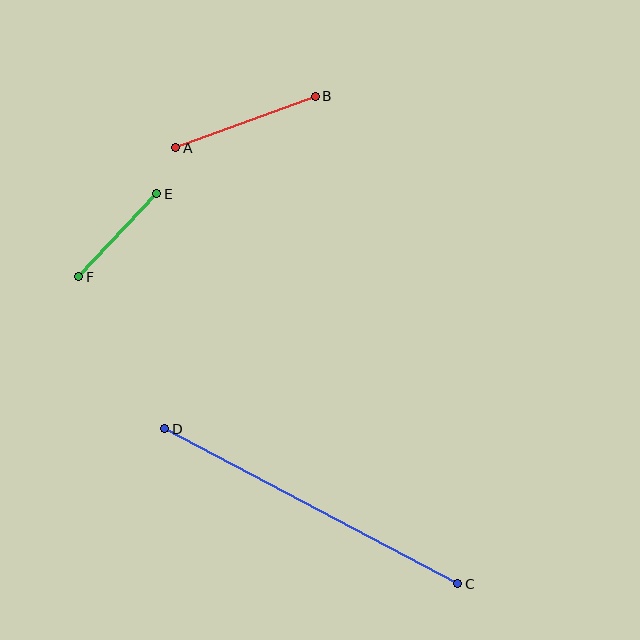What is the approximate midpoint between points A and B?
The midpoint is at approximately (245, 122) pixels.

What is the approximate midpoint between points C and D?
The midpoint is at approximately (311, 506) pixels.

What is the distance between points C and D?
The distance is approximately 331 pixels.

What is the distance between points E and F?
The distance is approximately 114 pixels.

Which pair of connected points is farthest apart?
Points C and D are farthest apart.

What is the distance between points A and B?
The distance is approximately 149 pixels.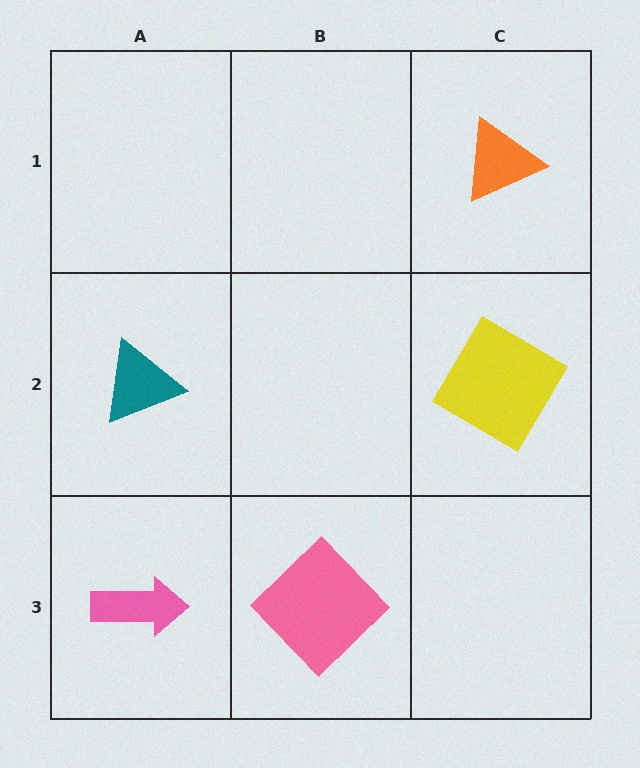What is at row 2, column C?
A yellow diamond.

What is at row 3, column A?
A pink arrow.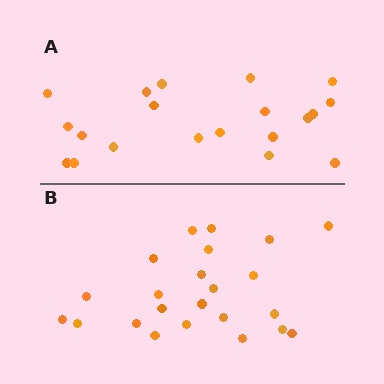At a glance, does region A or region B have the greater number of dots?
Region B (the bottom region) has more dots.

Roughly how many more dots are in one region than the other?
Region B has just a few more — roughly 2 or 3 more dots than region A.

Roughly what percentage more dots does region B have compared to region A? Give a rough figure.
About 15% more.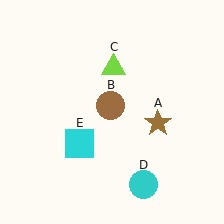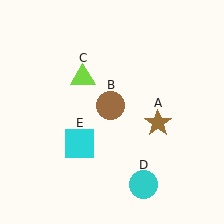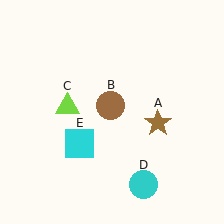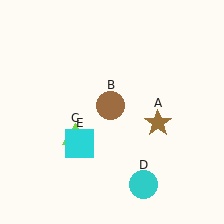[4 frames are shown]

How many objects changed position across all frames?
1 object changed position: lime triangle (object C).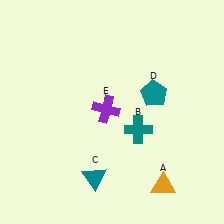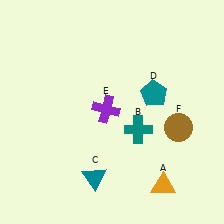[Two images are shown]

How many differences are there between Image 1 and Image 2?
There is 1 difference between the two images.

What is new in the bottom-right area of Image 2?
A brown circle (F) was added in the bottom-right area of Image 2.